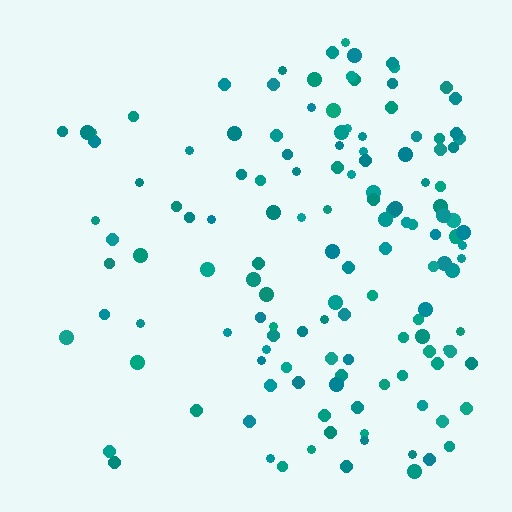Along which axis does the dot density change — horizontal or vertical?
Horizontal.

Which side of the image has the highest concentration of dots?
The right.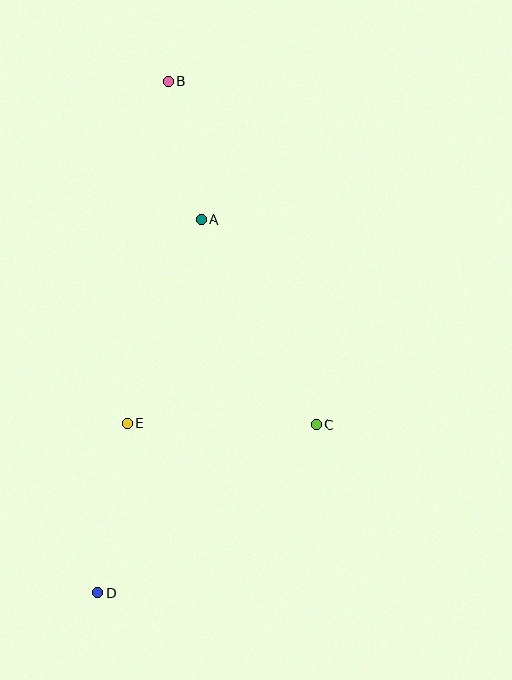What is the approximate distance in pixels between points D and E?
The distance between D and E is approximately 172 pixels.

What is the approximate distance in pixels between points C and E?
The distance between C and E is approximately 189 pixels.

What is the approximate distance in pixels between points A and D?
The distance between A and D is approximately 387 pixels.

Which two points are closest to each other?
Points A and B are closest to each other.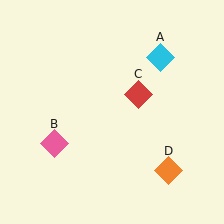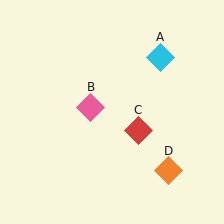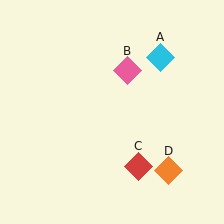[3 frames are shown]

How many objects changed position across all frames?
2 objects changed position: pink diamond (object B), red diamond (object C).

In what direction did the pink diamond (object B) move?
The pink diamond (object B) moved up and to the right.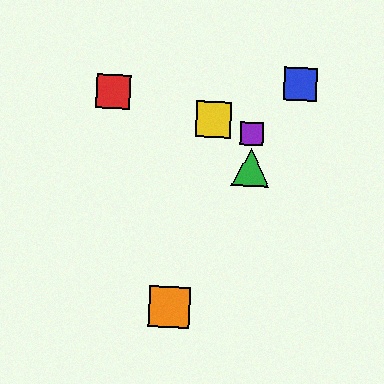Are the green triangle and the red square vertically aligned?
No, the green triangle is at x≈251 and the red square is at x≈113.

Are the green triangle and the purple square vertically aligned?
Yes, both are at x≈251.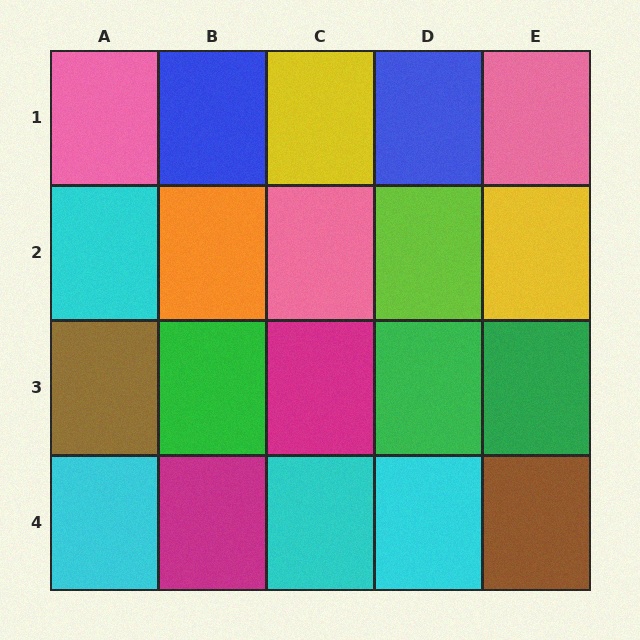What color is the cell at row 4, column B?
Magenta.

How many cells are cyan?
4 cells are cyan.